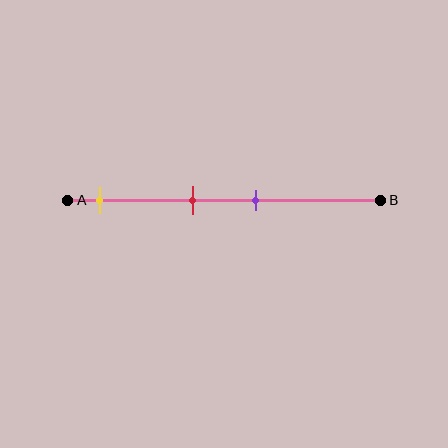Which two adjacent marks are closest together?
The red and purple marks are the closest adjacent pair.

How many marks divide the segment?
There are 3 marks dividing the segment.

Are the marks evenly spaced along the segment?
No, the marks are not evenly spaced.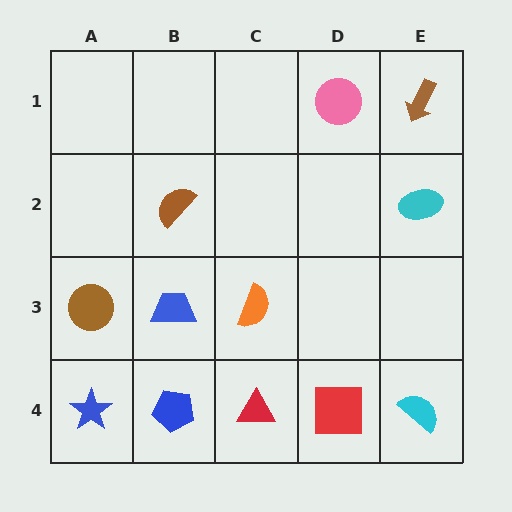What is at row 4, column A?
A blue star.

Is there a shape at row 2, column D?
No, that cell is empty.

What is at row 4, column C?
A red triangle.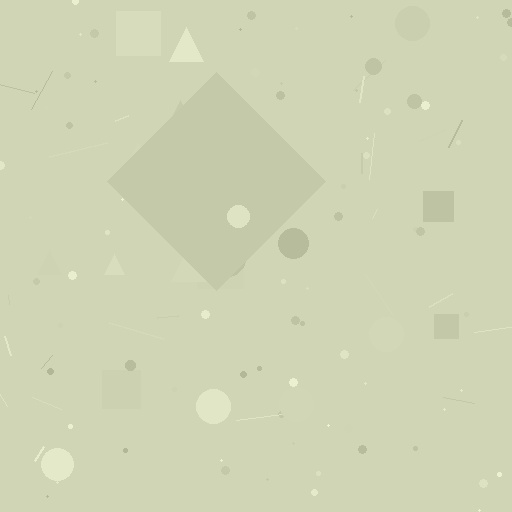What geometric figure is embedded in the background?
A diamond is embedded in the background.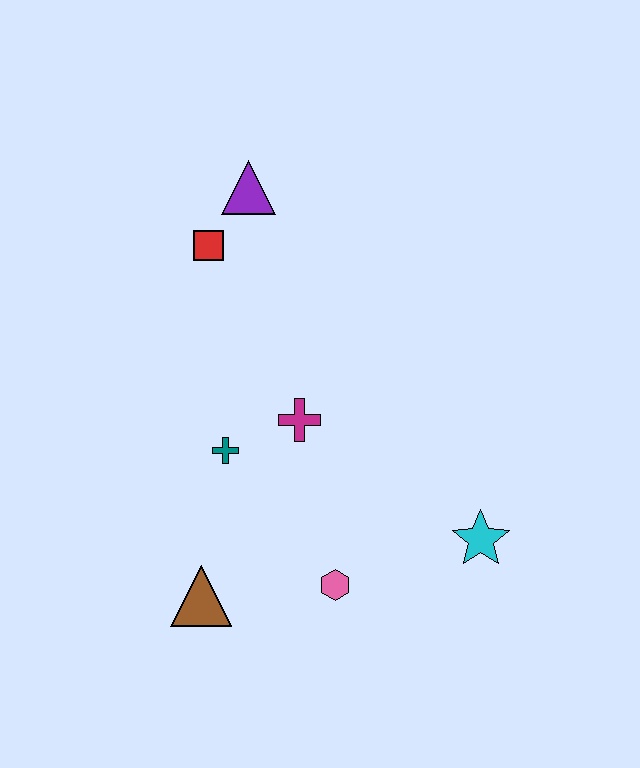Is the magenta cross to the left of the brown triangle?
No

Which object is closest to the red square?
The purple triangle is closest to the red square.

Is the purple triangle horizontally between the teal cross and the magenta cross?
Yes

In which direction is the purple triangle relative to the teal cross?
The purple triangle is above the teal cross.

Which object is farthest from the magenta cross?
The purple triangle is farthest from the magenta cross.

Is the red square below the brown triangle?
No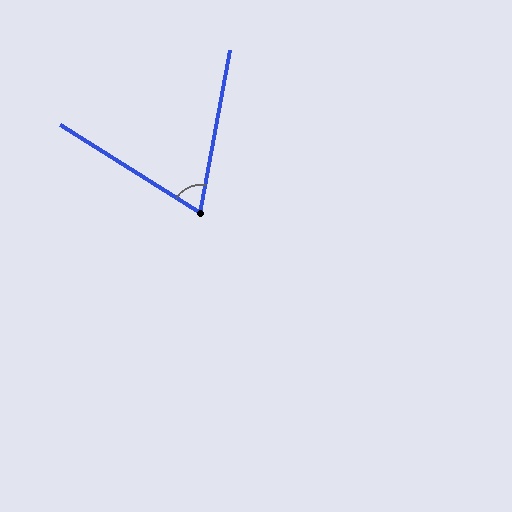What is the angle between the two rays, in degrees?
Approximately 68 degrees.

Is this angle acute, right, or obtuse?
It is acute.